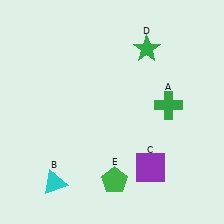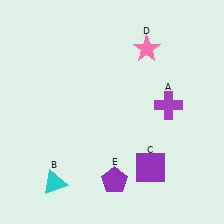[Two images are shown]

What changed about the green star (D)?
In Image 1, D is green. In Image 2, it changed to pink.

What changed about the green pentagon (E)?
In Image 1, E is green. In Image 2, it changed to purple.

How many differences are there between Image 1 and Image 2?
There are 3 differences between the two images.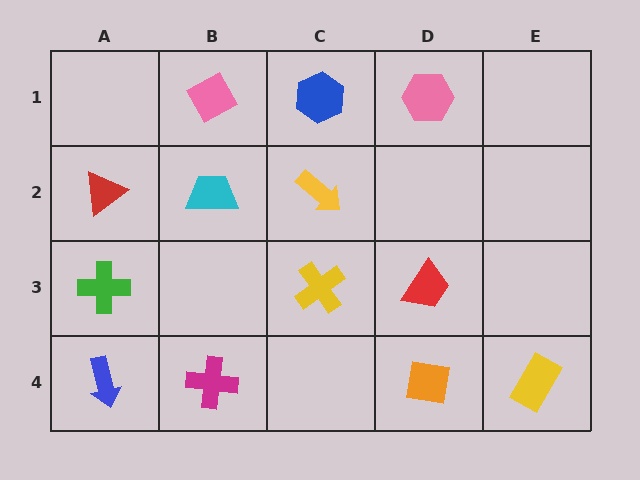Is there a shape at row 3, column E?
No, that cell is empty.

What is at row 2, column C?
A yellow arrow.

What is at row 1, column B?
A pink diamond.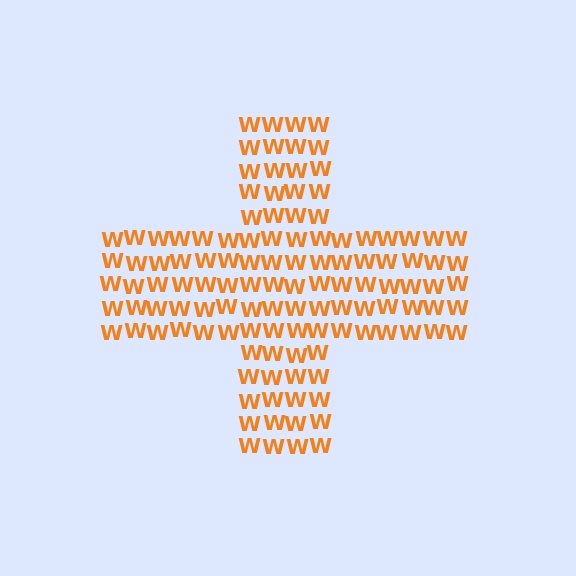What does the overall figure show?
The overall figure shows a cross.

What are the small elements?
The small elements are letter W's.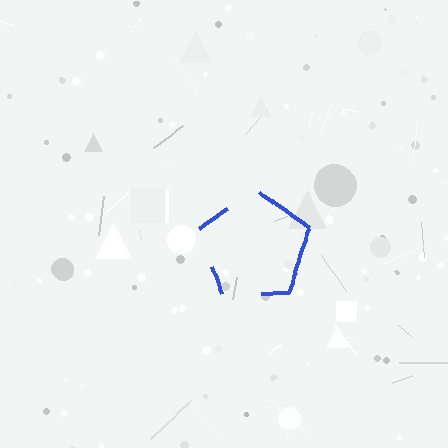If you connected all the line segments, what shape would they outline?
They would outline a pentagon.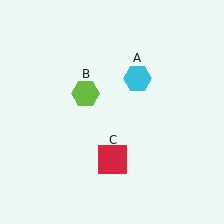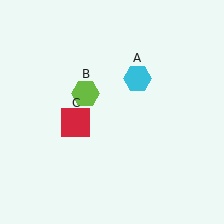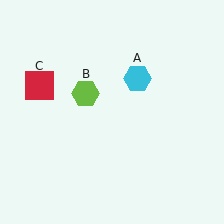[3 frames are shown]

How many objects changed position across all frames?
1 object changed position: red square (object C).